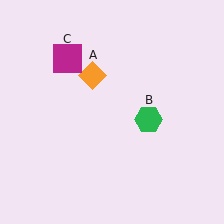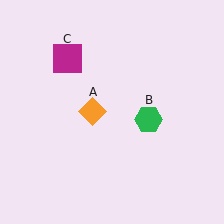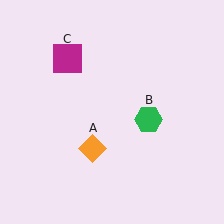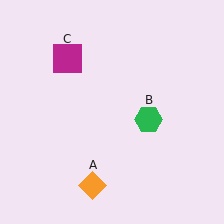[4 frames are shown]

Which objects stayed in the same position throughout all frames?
Green hexagon (object B) and magenta square (object C) remained stationary.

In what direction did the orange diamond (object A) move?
The orange diamond (object A) moved down.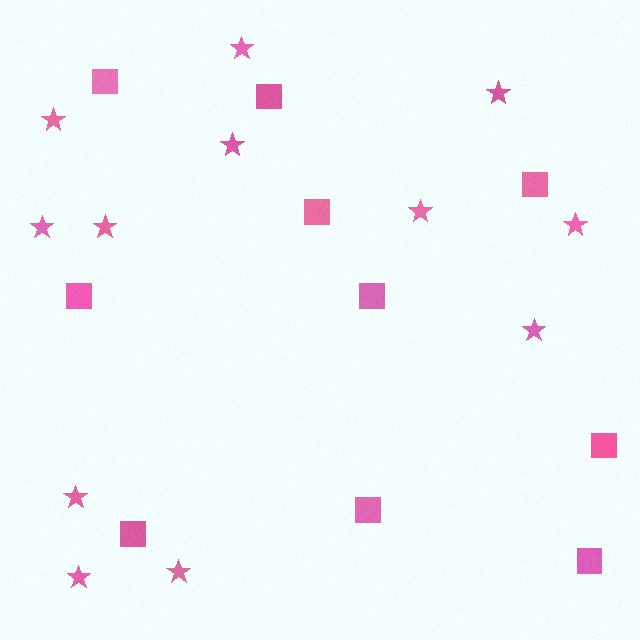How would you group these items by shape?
There are 2 groups: one group of stars (12) and one group of squares (10).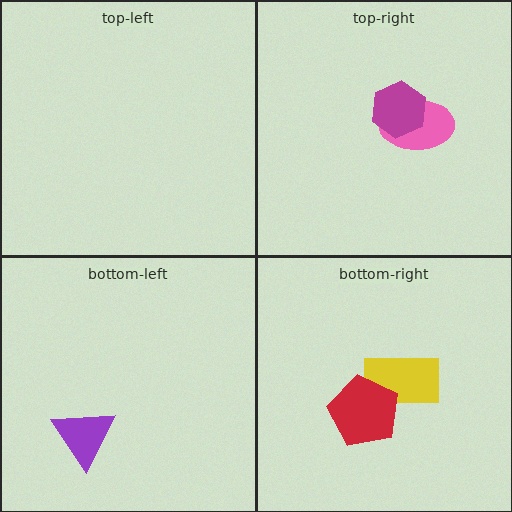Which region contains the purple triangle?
The bottom-left region.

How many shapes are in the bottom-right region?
2.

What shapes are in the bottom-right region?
The yellow rectangle, the red pentagon.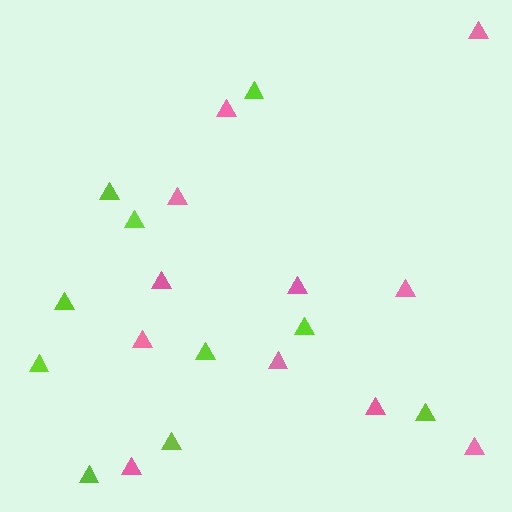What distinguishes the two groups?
There are 2 groups: one group of pink triangles (11) and one group of lime triangles (10).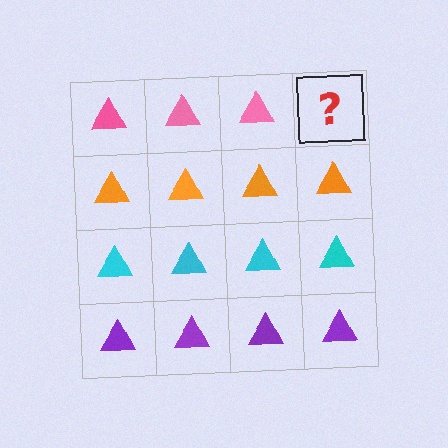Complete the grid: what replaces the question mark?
The question mark should be replaced with a pink triangle.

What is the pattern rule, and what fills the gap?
The rule is that each row has a consistent color. The gap should be filled with a pink triangle.